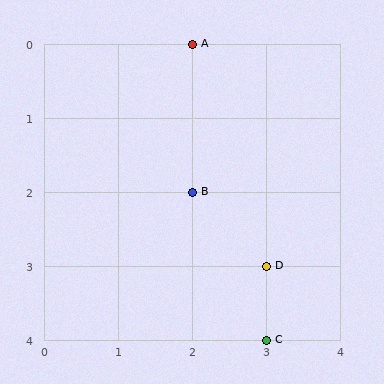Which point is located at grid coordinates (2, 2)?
Point B is at (2, 2).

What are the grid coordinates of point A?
Point A is at grid coordinates (2, 0).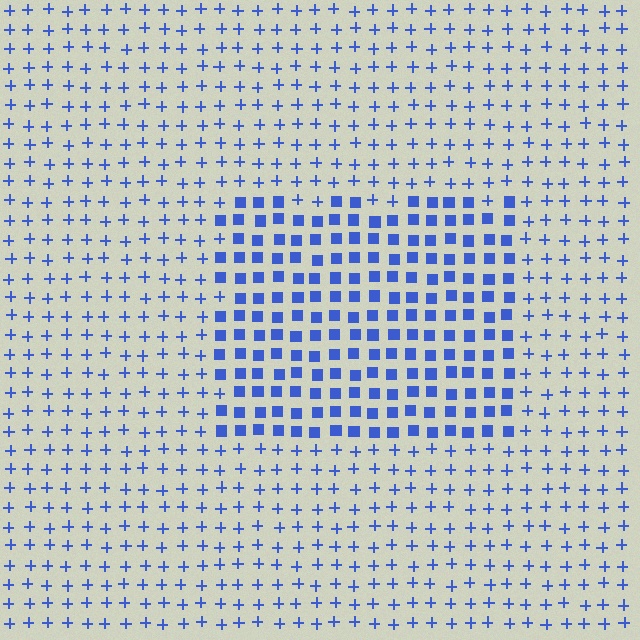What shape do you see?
I see a rectangle.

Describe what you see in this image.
The image is filled with small blue elements arranged in a uniform grid. A rectangle-shaped region contains squares, while the surrounding area contains plus signs. The boundary is defined purely by the change in element shape.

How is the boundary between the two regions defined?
The boundary is defined by a change in element shape: squares inside vs. plus signs outside. All elements share the same color and spacing.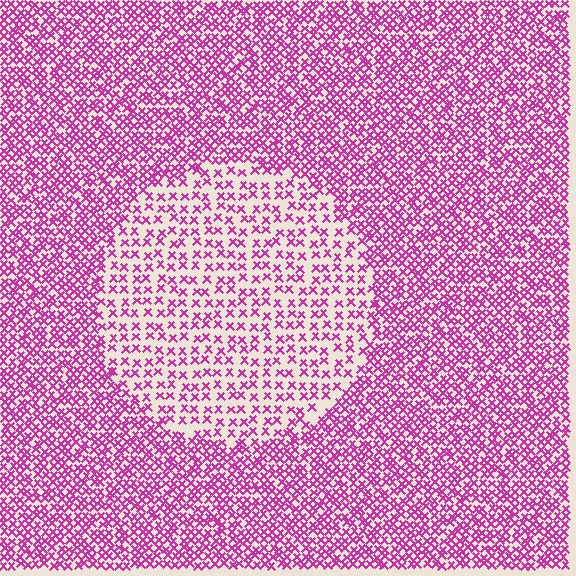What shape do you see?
I see a circle.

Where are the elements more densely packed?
The elements are more densely packed outside the circle boundary.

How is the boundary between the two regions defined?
The boundary is defined by a change in element density (approximately 2.1x ratio). All elements are the same color, size, and shape.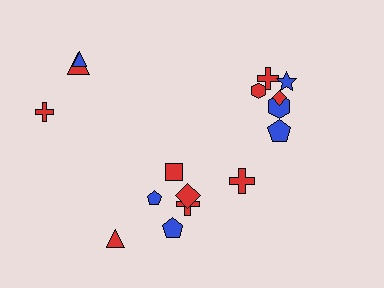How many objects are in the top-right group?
There are 6 objects.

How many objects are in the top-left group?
There are 3 objects.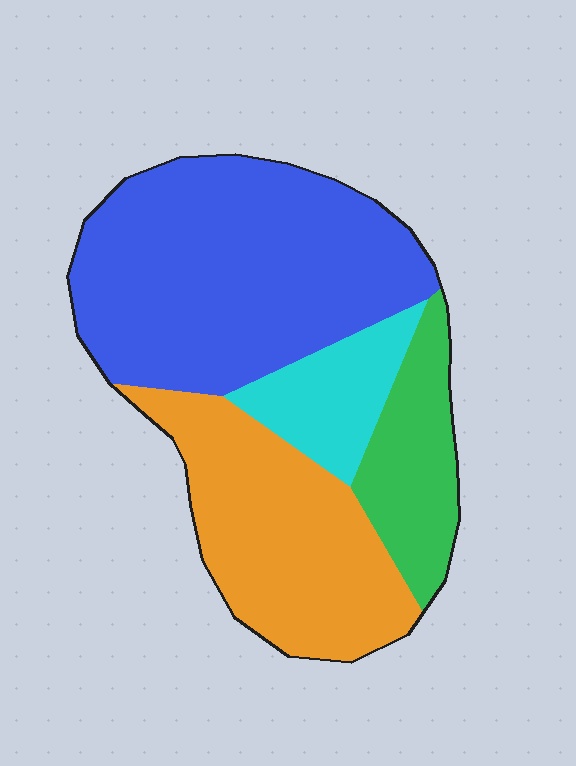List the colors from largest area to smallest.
From largest to smallest: blue, orange, green, cyan.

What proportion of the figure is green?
Green takes up about one eighth (1/8) of the figure.